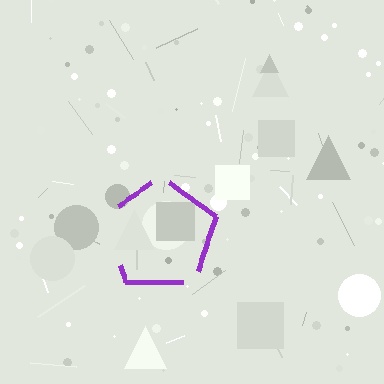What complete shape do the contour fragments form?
The contour fragments form a pentagon.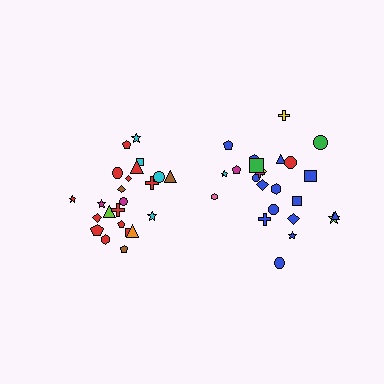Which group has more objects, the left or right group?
The right group.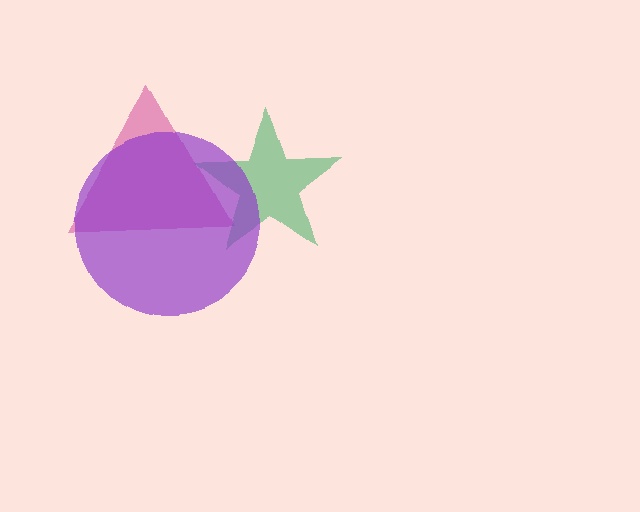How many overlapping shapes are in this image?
There are 3 overlapping shapes in the image.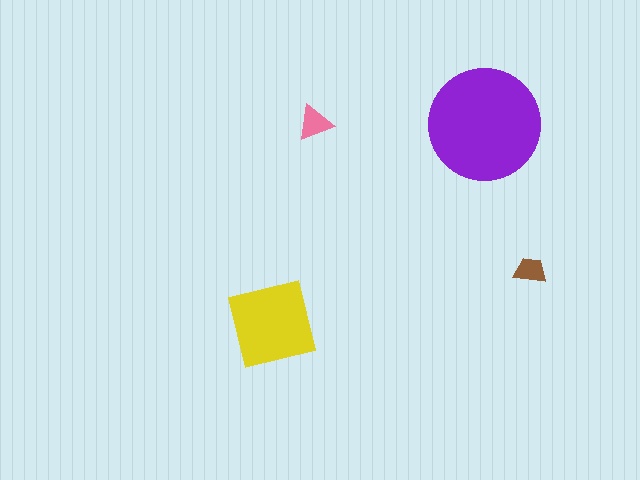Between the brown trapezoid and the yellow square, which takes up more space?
The yellow square.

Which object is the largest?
The purple circle.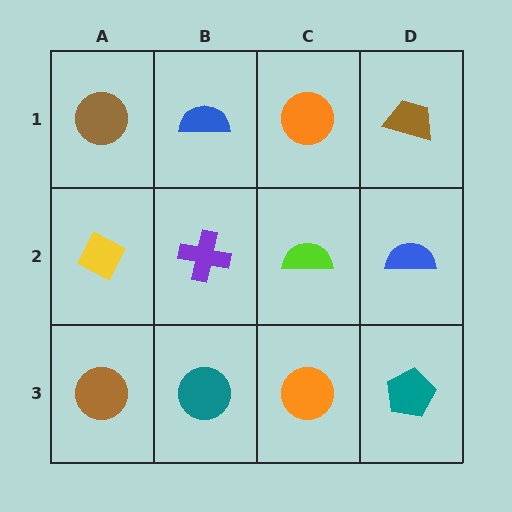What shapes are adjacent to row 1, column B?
A purple cross (row 2, column B), a brown circle (row 1, column A), an orange circle (row 1, column C).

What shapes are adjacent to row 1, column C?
A lime semicircle (row 2, column C), a blue semicircle (row 1, column B), a brown trapezoid (row 1, column D).